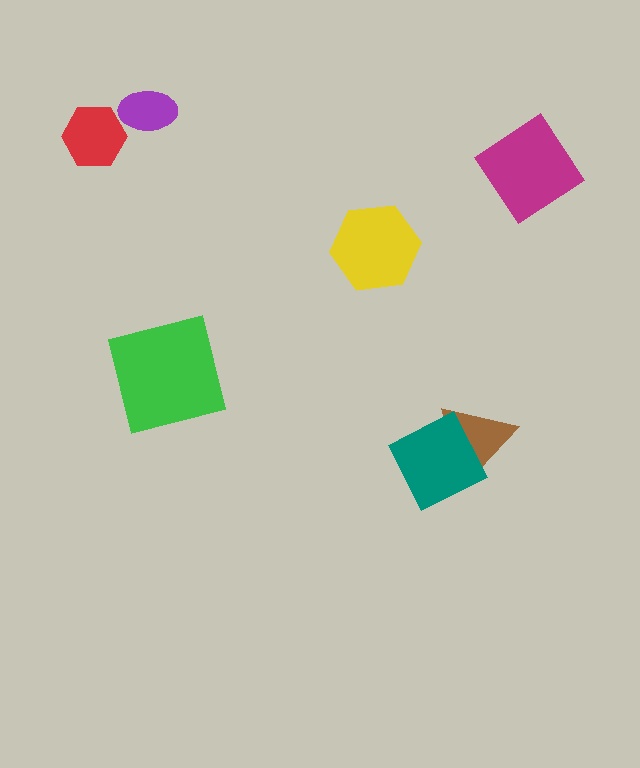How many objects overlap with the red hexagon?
0 objects overlap with the red hexagon.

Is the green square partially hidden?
No, no other shape covers it.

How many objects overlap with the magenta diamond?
0 objects overlap with the magenta diamond.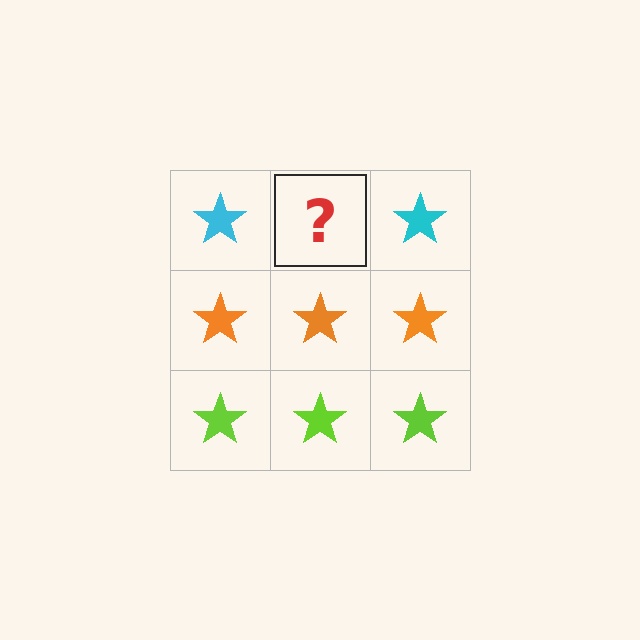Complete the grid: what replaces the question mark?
The question mark should be replaced with a cyan star.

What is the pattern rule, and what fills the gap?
The rule is that each row has a consistent color. The gap should be filled with a cyan star.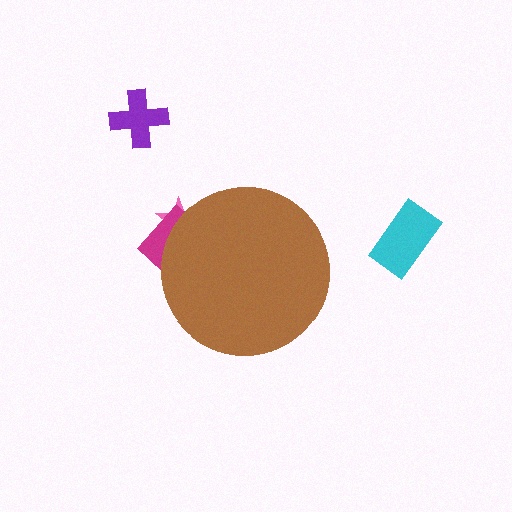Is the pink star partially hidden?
Yes, the pink star is partially hidden behind the brown circle.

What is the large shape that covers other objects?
A brown circle.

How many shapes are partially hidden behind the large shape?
2 shapes are partially hidden.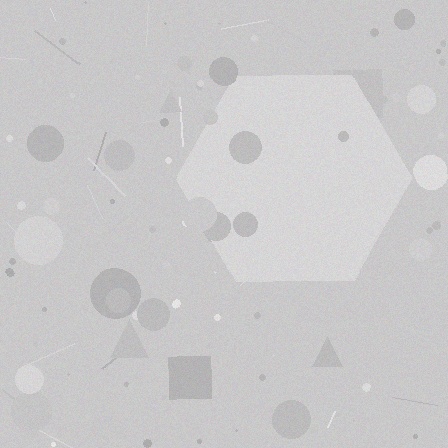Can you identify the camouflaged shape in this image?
The camouflaged shape is a hexagon.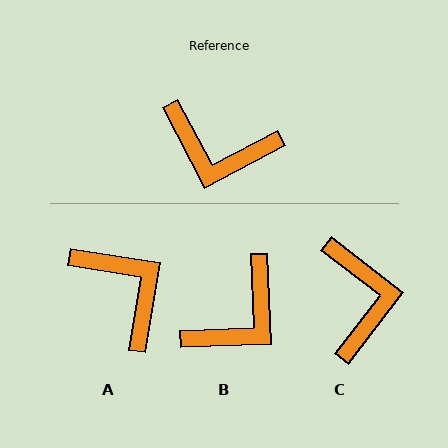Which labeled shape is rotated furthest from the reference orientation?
A, about 143 degrees away.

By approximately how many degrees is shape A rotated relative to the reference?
Approximately 143 degrees counter-clockwise.